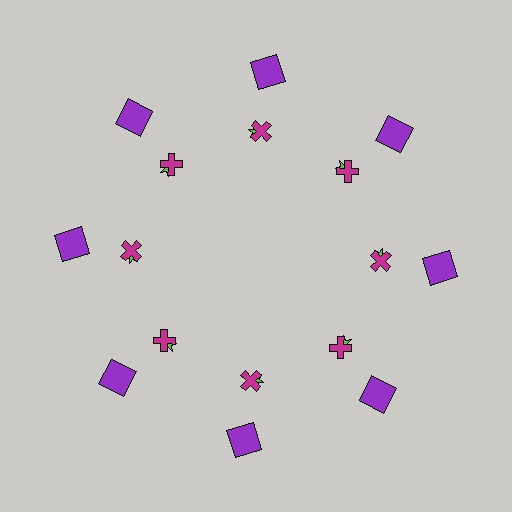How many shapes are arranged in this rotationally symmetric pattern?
There are 24 shapes, arranged in 8 groups of 3.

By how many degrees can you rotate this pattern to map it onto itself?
The pattern maps onto itself every 45 degrees of rotation.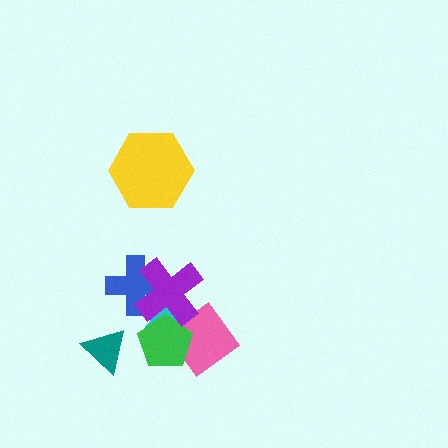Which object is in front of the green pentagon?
The purple cross is in front of the green pentagon.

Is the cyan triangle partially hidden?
Yes, it is partially covered by another shape.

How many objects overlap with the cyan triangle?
4 objects overlap with the cyan triangle.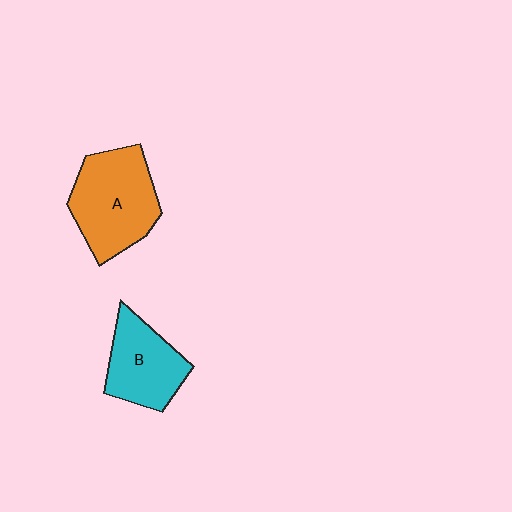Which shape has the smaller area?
Shape B (cyan).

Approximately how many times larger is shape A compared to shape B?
Approximately 1.3 times.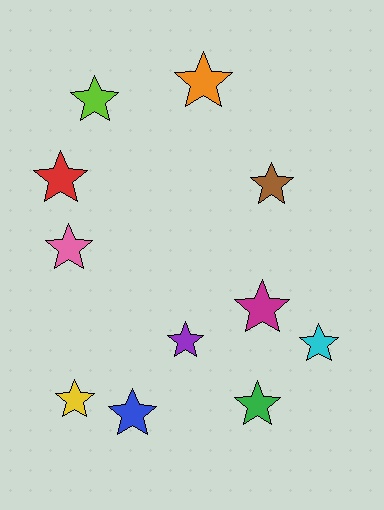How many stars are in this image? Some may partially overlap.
There are 11 stars.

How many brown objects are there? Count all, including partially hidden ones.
There is 1 brown object.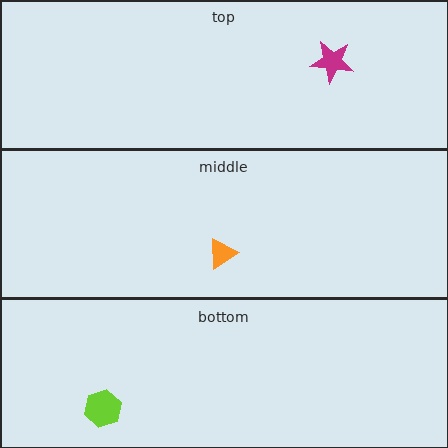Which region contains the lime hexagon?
The bottom region.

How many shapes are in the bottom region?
1.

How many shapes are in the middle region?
1.